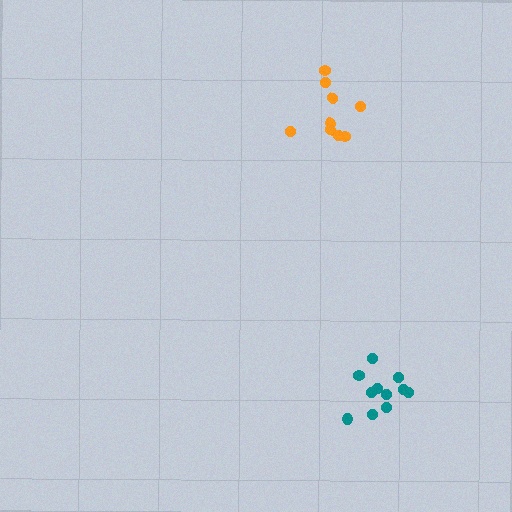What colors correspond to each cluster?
The clusters are colored: orange, teal.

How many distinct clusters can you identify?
There are 2 distinct clusters.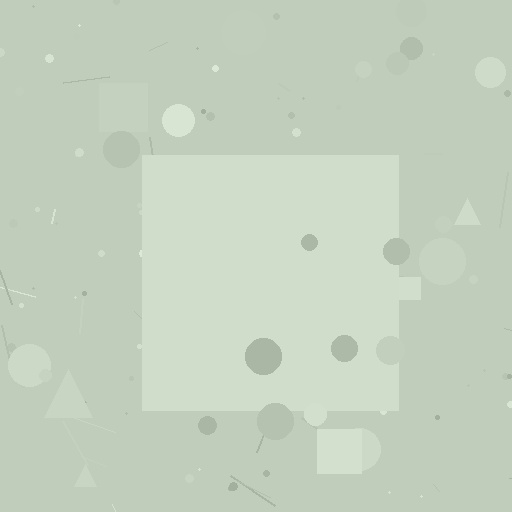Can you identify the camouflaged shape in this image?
The camouflaged shape is a square.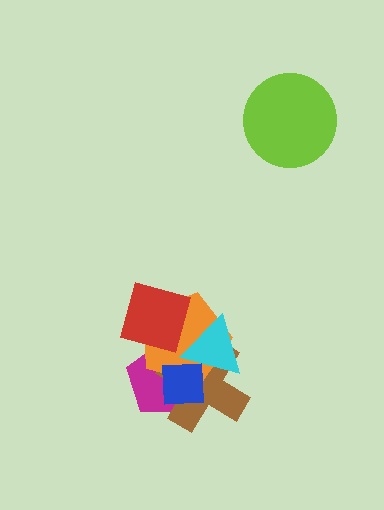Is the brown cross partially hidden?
Yes, it is partially covered by another shape.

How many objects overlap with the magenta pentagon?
5 objects overlap with the magenta pentagon.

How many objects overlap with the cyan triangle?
5 objects overlap with the cyan triangle.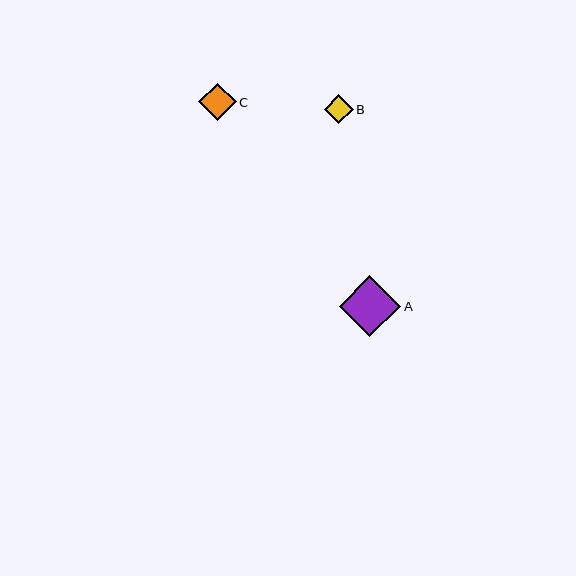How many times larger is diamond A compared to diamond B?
Diamond A is approximately 2.1 times the size of diamond B.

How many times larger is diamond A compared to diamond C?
Diamond A is approximately 1.6 times the size of diamond C.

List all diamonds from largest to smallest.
From largest to smallest: A, C, B.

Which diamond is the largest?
Diamond A is the largest with a size of approximately 61 pixels.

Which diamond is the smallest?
Diamond B is the smallest with a size of approximately 29 pixels.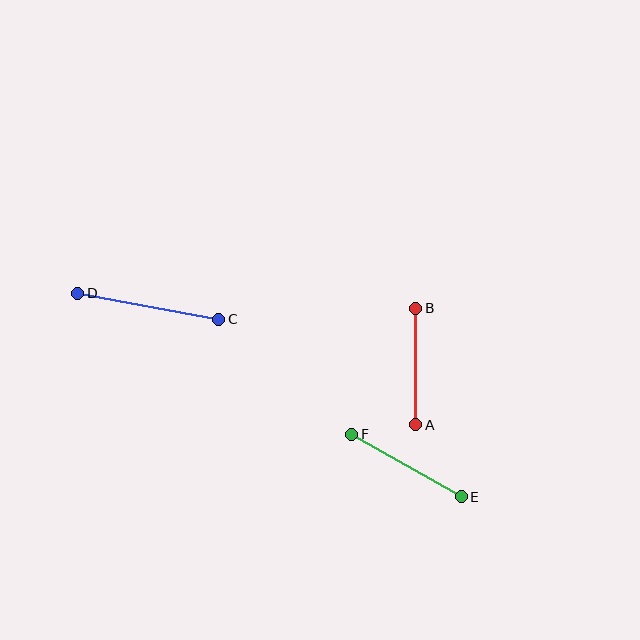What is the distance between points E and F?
The distance is approximately 126 pixels.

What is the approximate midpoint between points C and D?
The midpoint is at approximately (148, 306) pixels.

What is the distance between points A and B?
The distance is approximately 116 pixels.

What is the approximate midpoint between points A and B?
The midpoint is at approximately (416, 366) pixels.